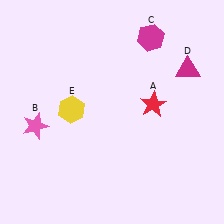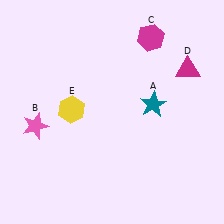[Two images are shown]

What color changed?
The star (A) changed from red in Image 1 to teal in Image 2.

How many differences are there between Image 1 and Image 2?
There is 1 difference between the two images.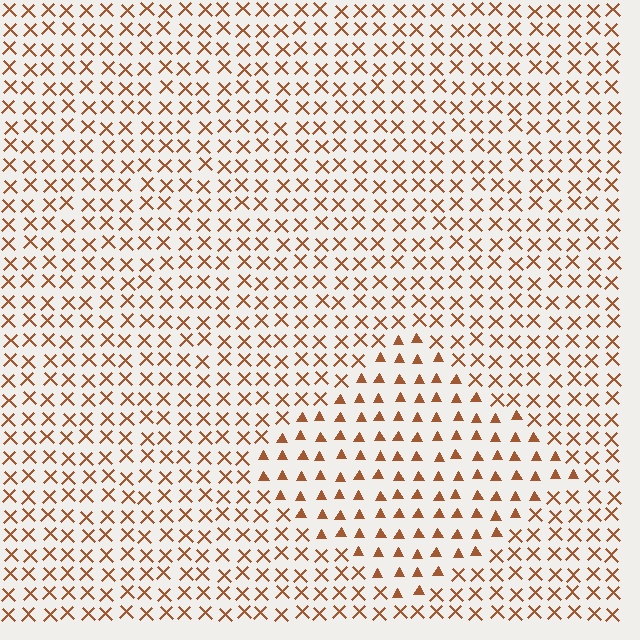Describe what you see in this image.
The image is filled with small brown elements arranged in a uniform grid. A diamond-shaped region contains triangles, while the surrounding area contains X marks. The boundary is defined purely by the change in element shape.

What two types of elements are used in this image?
The image uses triangles inside the diamond region and X marks outside it.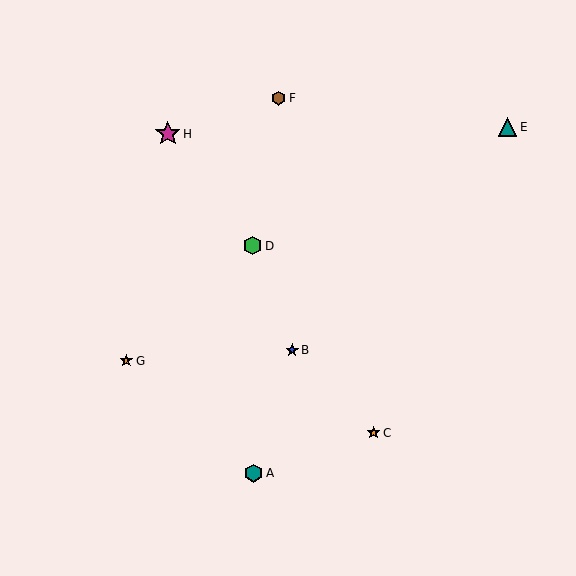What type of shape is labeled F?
Shape F is a brown hexagon.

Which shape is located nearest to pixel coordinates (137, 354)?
The orange star (labeled G) at (126, 361) is nearest to that location.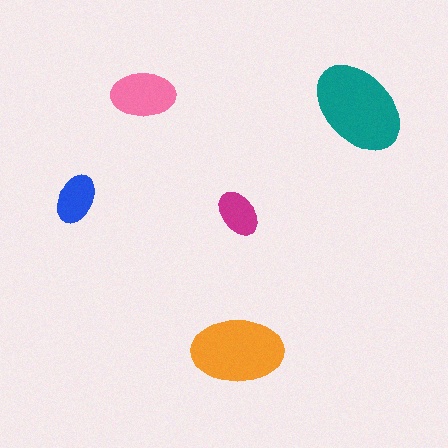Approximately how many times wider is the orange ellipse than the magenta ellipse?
About 2 times wider.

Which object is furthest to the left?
The blue ellipse is leftmost.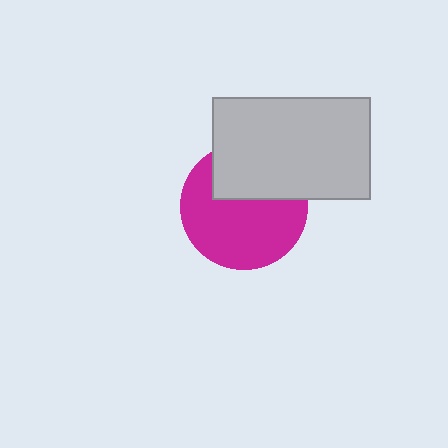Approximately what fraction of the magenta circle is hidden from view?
Roughly 35% of the magenta circle is hidden behind the light gray rectangle.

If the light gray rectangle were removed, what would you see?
You would see the complete magenta circle.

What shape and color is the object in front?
The object in front is a light gray rectangle.